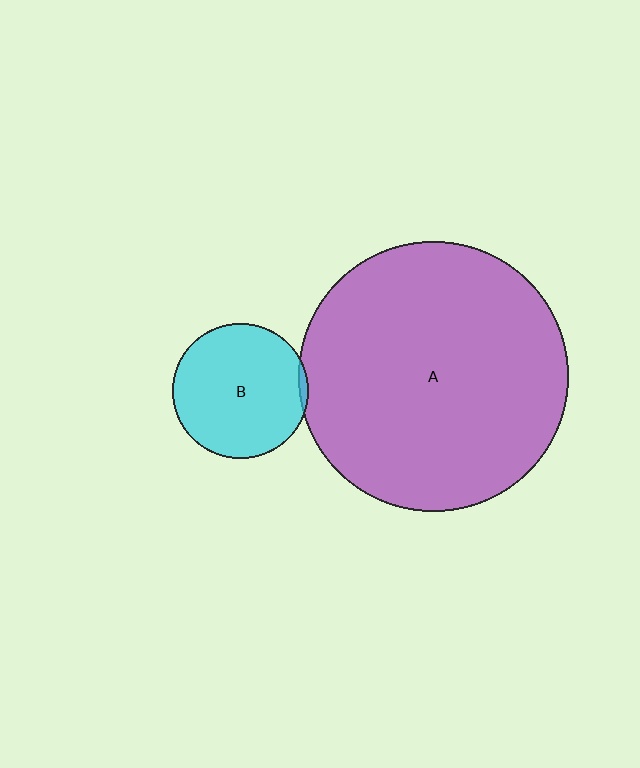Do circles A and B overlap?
Yes.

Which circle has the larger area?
Circle A (purple).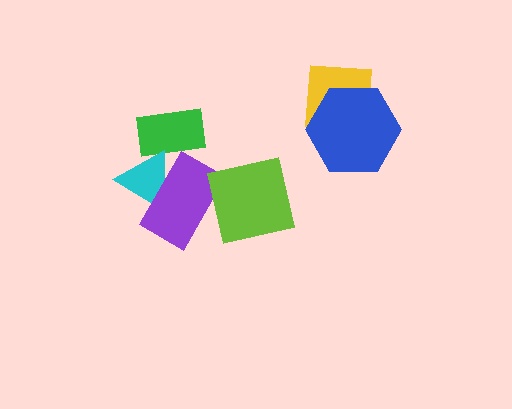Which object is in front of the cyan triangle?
The purple rectangle is in front of the cyan triangle.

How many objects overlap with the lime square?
1 object overlaps with the lime square.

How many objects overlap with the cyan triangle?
2 objects overlap with the cyan triangle.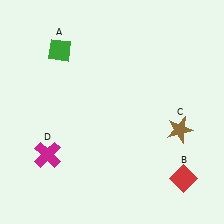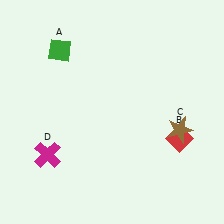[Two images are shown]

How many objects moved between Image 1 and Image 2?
1 object moved between the two images.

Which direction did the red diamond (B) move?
The red diamond (B) moved up.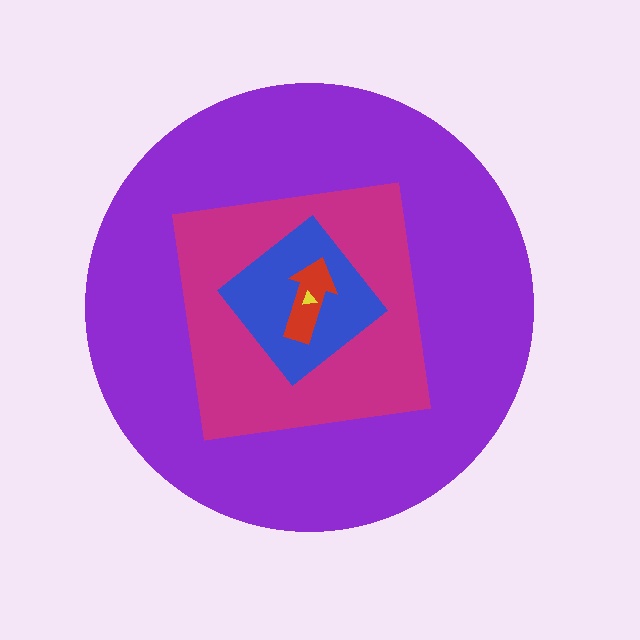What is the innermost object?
The yellow triangle.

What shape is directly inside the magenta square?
The blue diamond.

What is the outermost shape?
The purple circle.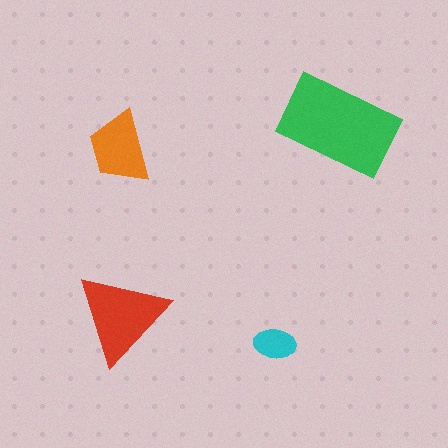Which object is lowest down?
The cyan ellipse is bottommost.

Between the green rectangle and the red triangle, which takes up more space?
The green rectangle.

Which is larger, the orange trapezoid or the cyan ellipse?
The orange trapezoid.